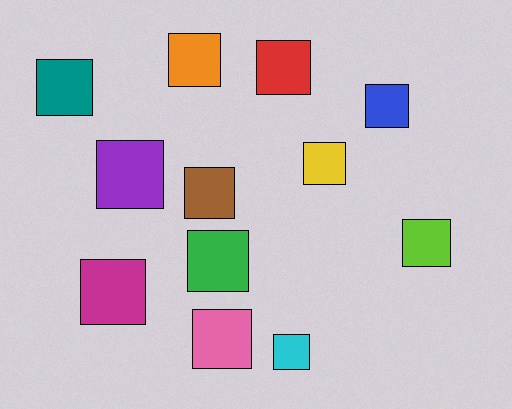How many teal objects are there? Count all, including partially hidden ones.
There is 1 teal object.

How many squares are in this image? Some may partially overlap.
There are 12 squares.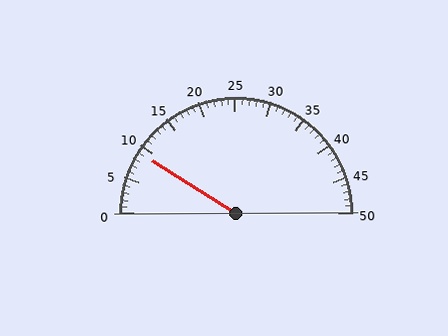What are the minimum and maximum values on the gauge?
The gauge ranges from 0 to 50.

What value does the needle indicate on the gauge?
The needle indicates approximately 9.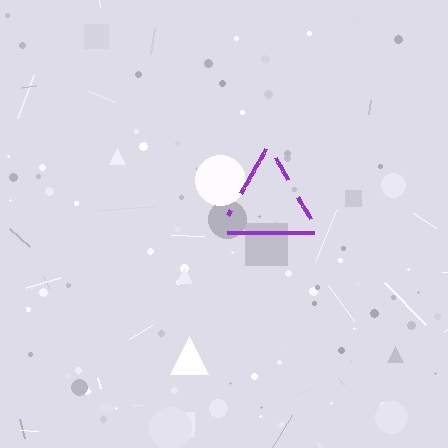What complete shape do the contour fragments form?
The contour fragments form a triangle.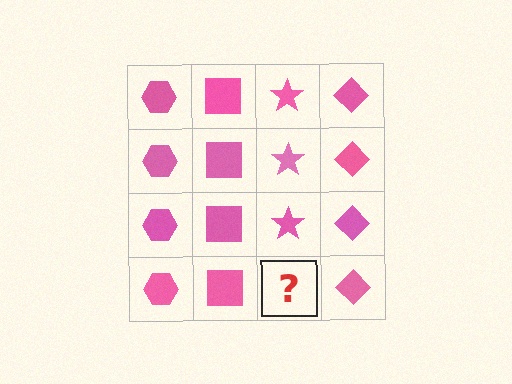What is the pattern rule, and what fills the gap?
The rule is that each column has a consistent shape. The gap should be filled with a pink star.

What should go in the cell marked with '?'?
The missing cell should contain a pink star.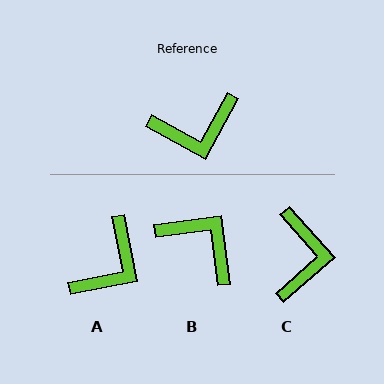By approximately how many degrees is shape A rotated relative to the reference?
Approximately 40 degrees counter-clockwise.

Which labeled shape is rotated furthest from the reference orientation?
B, about 126 degrees away.